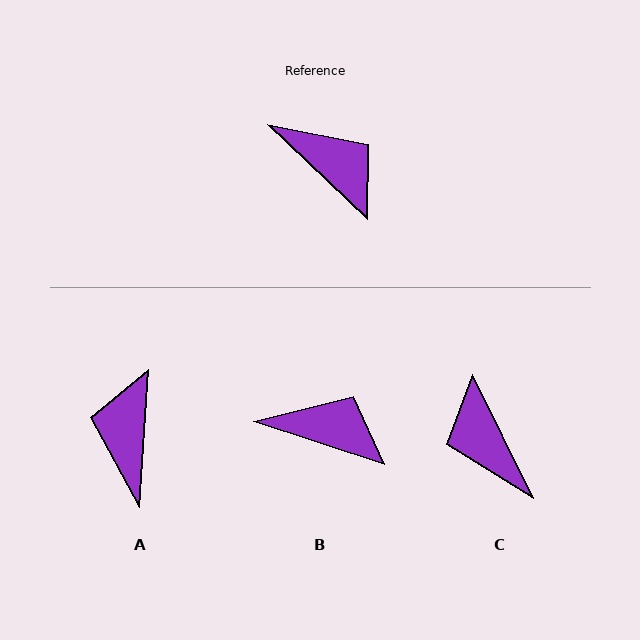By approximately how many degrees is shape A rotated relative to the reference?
Approximately 130 degrees counter-clockwise.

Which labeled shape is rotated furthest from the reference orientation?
C, about 160 degrees away.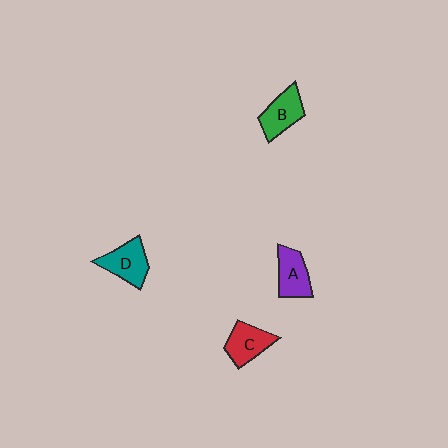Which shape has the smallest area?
Shape A (purple).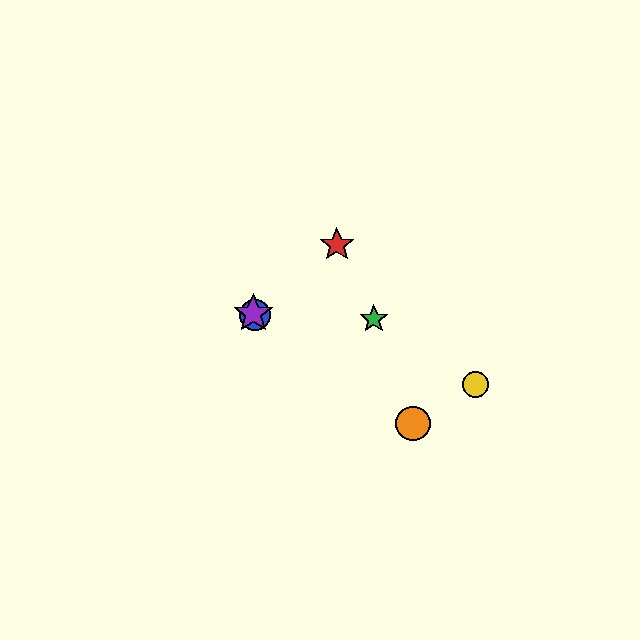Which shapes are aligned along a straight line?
The blue circle, the purple star, the orange circle are aligned along a straight line.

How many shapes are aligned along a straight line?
3 shapes (the blue circle, the purple star, the orange circle) are aligned along a straight line.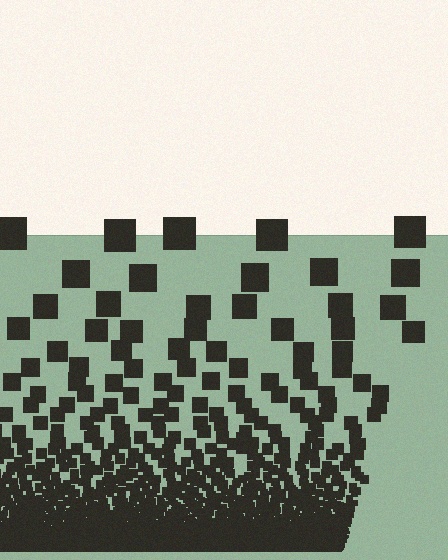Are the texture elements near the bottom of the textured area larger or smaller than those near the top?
Smaller. The gradient is inverted — elements near the bottom are smaller and denser.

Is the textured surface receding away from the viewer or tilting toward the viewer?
The surface appears to tilt toward the viewer. Texture elements get larger and sparser toward the top.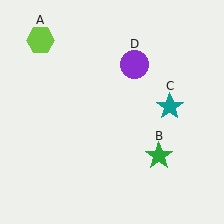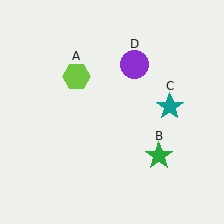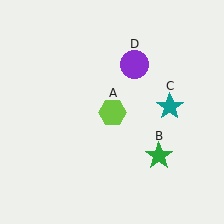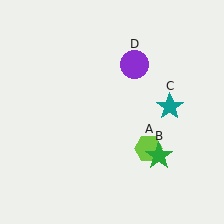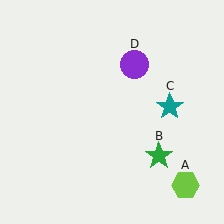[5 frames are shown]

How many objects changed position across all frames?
1 object changed position: lime hexagon (object A).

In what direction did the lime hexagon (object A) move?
The lime hexagon (object A) moved down and to the right.